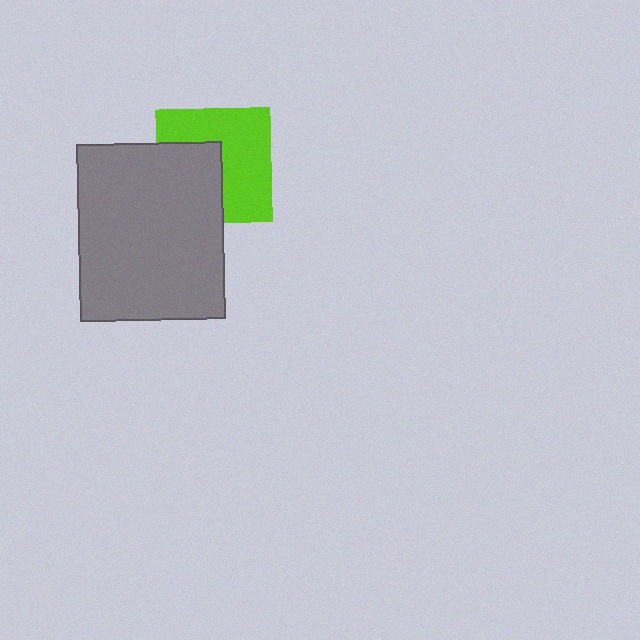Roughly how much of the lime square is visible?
About half of it is visible (roughly 60%).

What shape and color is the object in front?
The object in front is a gray rectangle.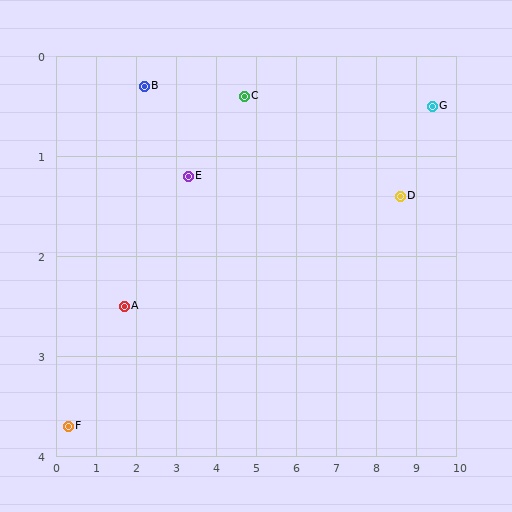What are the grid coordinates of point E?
Point E is at approximately (3.3, 1.2).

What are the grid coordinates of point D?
Point D is at approximately (8.6, 1.4).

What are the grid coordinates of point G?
Point G is at approximately (9.4, 0.5).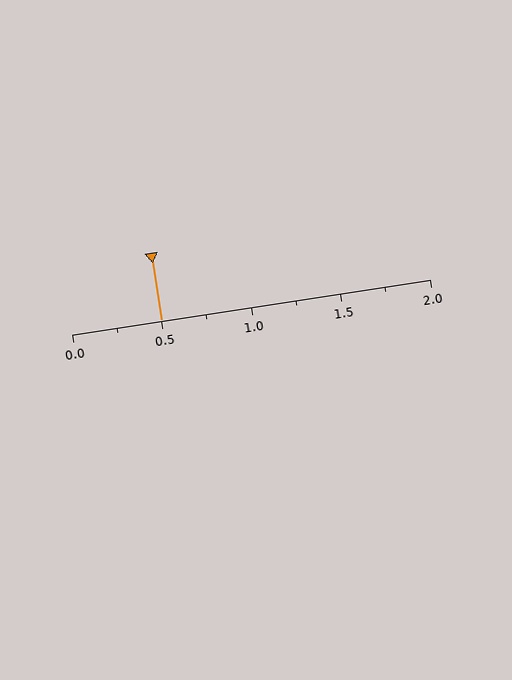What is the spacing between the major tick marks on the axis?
The major ticks are spaced 0.5 apart.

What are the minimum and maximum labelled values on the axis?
The axis runs from 0.0 to 2.0.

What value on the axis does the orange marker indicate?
The marker indicates approximately 0.5.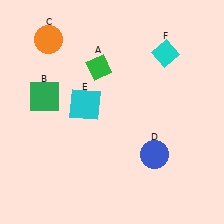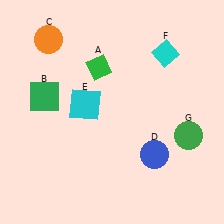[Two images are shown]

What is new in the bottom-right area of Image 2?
A green circle (G) was added in the bottom-right area of Image 2.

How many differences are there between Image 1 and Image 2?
There is 1 difference between the two images.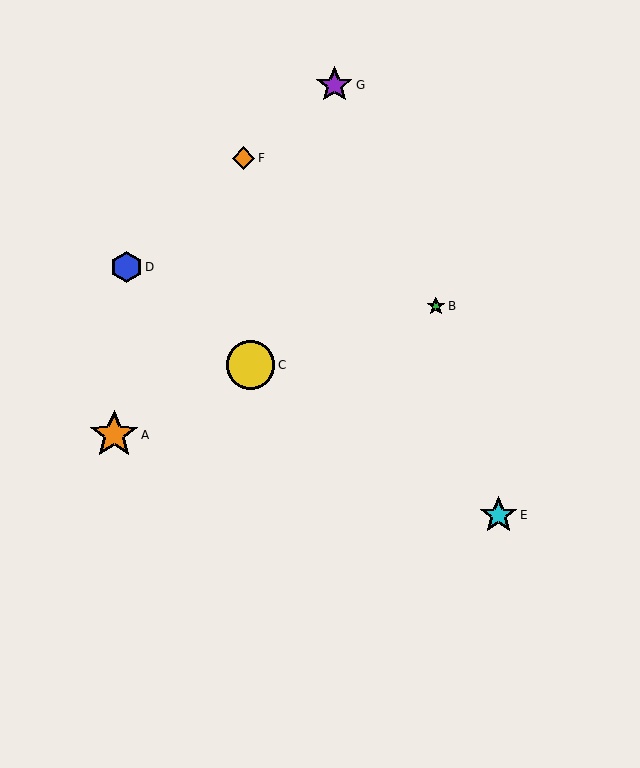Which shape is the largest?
The yellow circle (labeled C) is the largest.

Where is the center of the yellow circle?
The center of the yellow circle is at (251, 365).